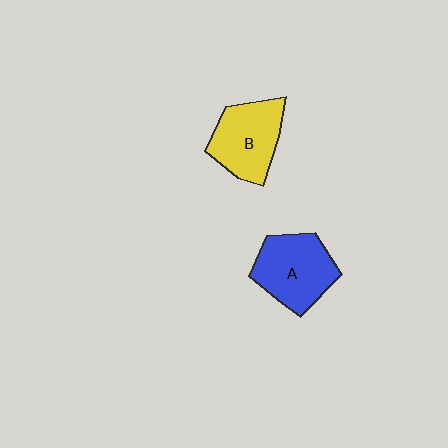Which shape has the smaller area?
Shape B (yellow).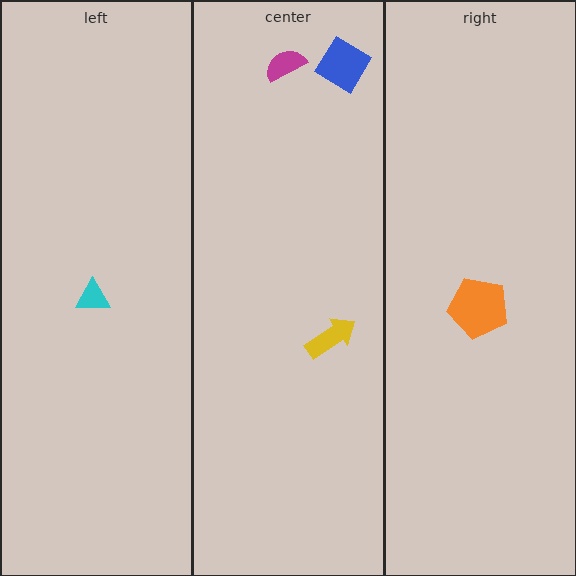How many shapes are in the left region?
1.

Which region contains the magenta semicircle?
The center region.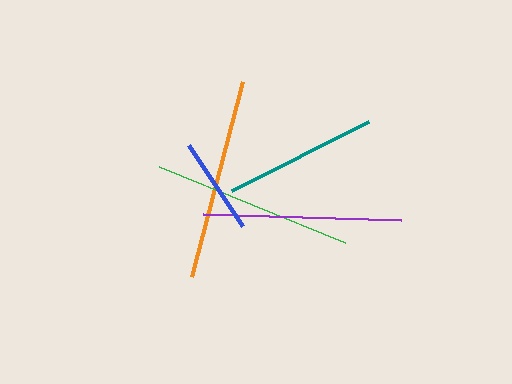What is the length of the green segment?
The green segment is approximately 201 pixels long.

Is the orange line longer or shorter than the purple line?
The orange line is longer than the purple line.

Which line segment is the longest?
The orange line is the longest at approximately 202 pixels.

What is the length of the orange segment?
The orange segment is approximately 202 pixels long.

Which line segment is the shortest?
The blue line is the shortest at approximately 97 pixels.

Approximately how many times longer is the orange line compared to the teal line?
The orange line is approximately 1.3 times the length of the teal line.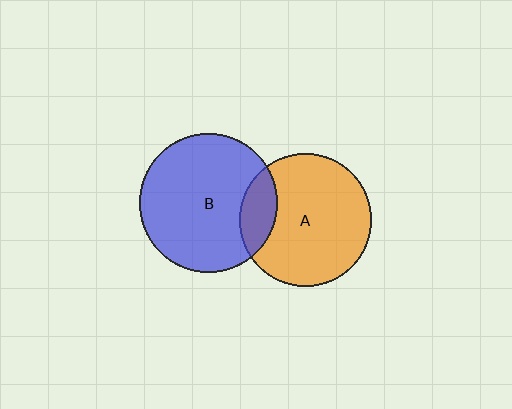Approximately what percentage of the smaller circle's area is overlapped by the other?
Approximately 15%.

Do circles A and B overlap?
Yes.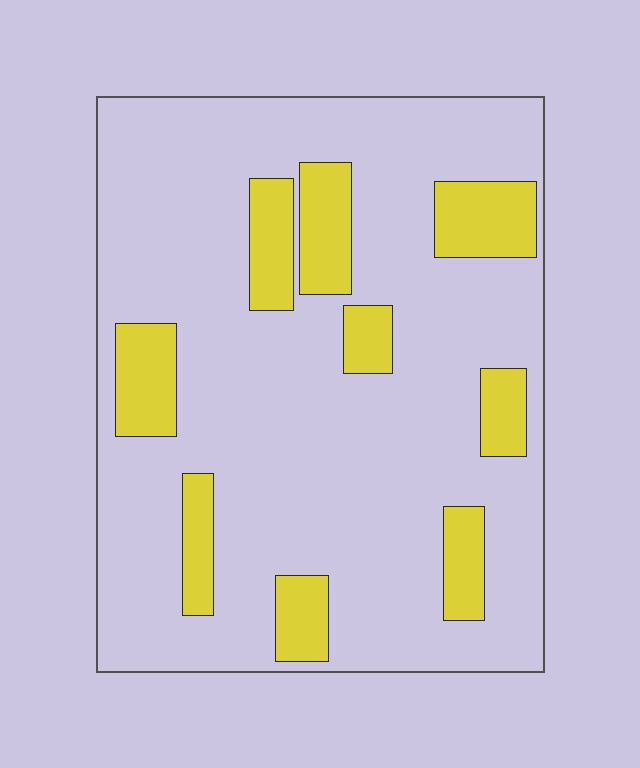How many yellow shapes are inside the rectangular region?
9.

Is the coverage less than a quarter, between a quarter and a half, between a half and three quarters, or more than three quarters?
Less than a quarter.